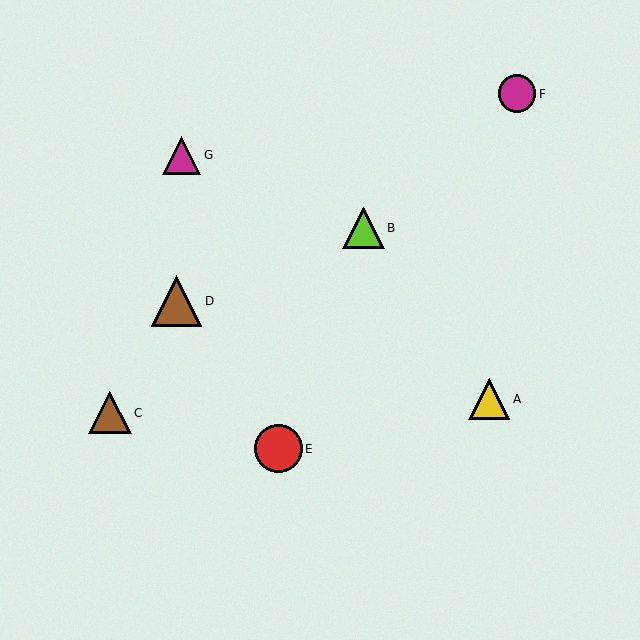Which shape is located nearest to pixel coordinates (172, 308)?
The brown triangle (labeled D) at (176, 301) is nearest to that location.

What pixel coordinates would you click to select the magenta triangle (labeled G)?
Click at (182, 155) to select the magenta triangle G.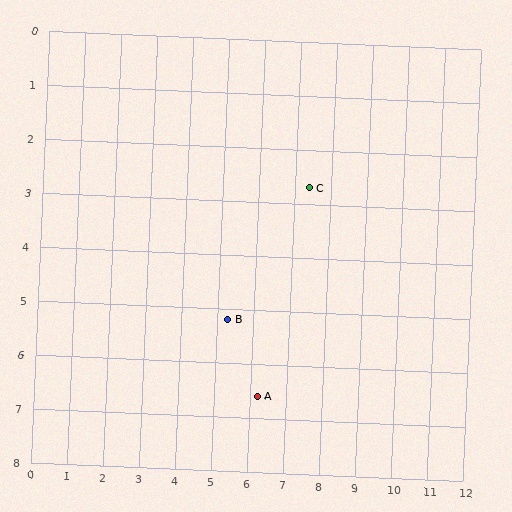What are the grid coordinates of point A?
Point A is at approximately (6.2, 6.6).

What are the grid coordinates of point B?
Point B is at approximately (5.3, 5.2).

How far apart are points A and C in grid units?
Points A and C are about 4.1 grid units apart.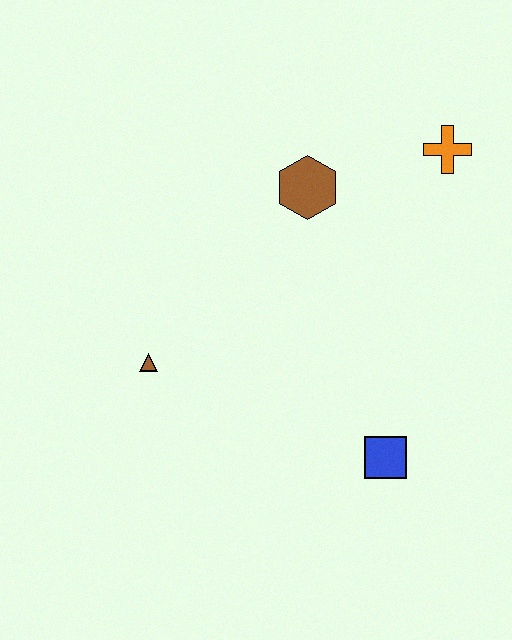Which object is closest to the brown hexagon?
The orange cross is closest to the brown hexagon.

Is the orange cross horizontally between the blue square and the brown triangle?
No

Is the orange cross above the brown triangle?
Yes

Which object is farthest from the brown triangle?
The orange cross is farthest from the brown triangle.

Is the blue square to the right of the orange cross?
No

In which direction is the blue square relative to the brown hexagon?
The blue square is below the brown hexagon.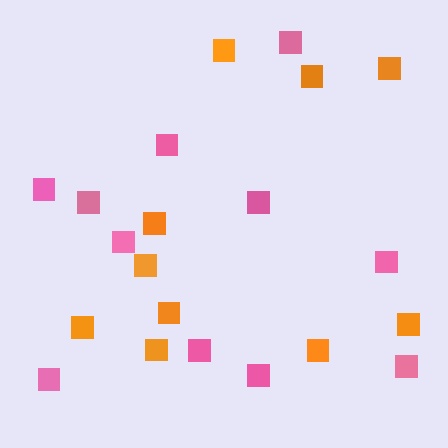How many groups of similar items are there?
There are 2 groups: one group of pink squares (11) and one group of orange squares (10).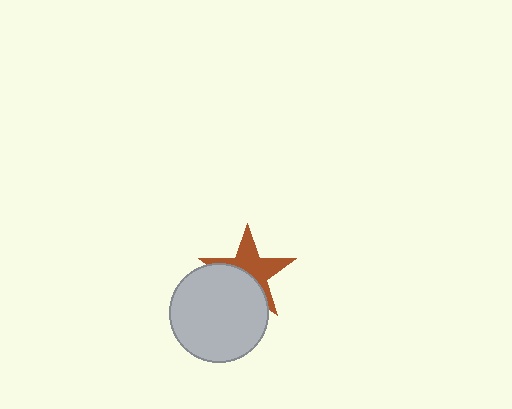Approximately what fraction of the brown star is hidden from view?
Roughly 45% of the brown star is hidden behind the light gray circle.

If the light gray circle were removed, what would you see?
You would see the complete brown star.